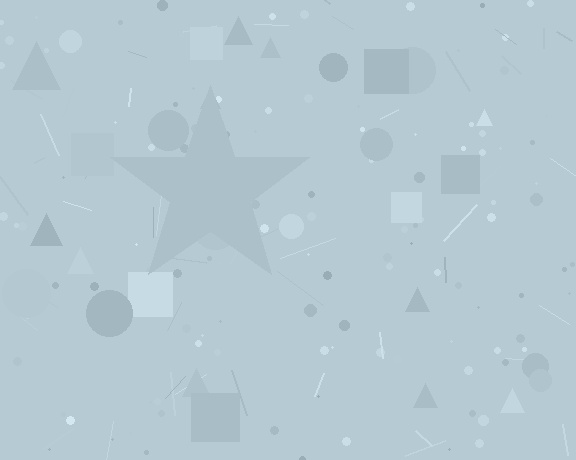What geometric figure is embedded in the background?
A star is embedded in the background.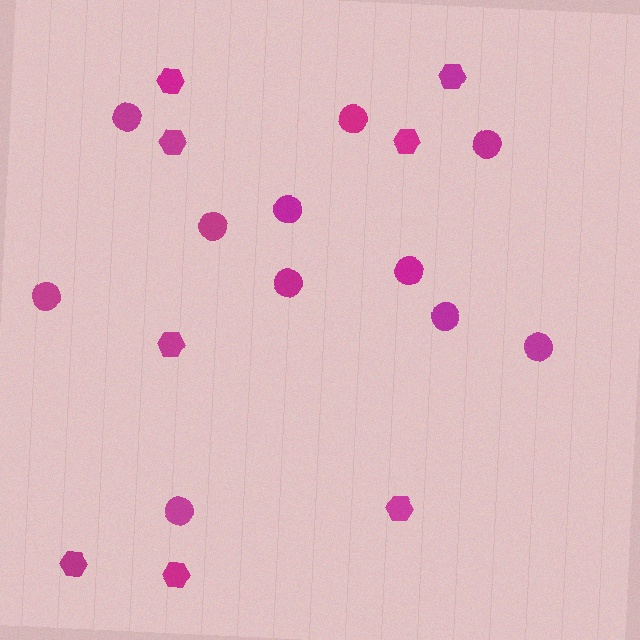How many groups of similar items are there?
There are 2 groups: one group of hexagons (8) and one group of circles (11).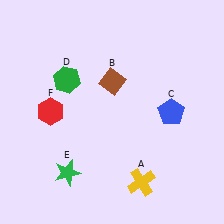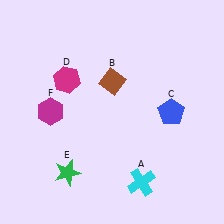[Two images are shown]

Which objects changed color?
A changed from yellow to cyan. D changed from green to magenta. F changed from red to magenta.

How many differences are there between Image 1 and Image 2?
There are 3 differences between the two images.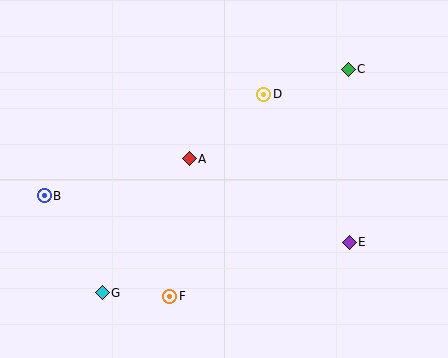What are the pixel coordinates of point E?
Point E is at (349, 242).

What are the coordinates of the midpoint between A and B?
The midpoint between A and B is at (117, 177).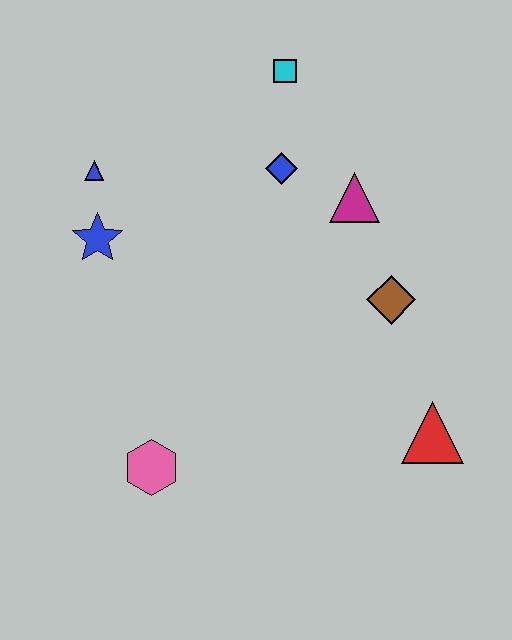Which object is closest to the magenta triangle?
The blue diamond is closest to the magenta triangle.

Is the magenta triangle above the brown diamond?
Yes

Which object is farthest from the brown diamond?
The blue triangle is farthest from the brown diamond.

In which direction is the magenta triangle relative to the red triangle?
The magenta triangle is above the red triangle.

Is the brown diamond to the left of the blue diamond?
No